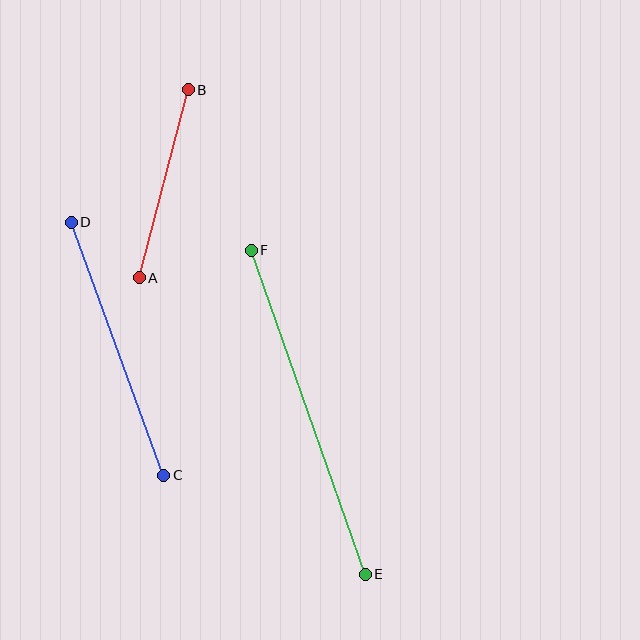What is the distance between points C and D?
The distance is approximately 269 pixels.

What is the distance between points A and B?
The distance is approximately 195 pixels.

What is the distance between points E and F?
The distance is approximately 344 pixels.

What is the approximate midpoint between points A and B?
The midpoint is at approximately (164, 184) pixels.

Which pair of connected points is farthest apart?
Points E and F are farthest apart.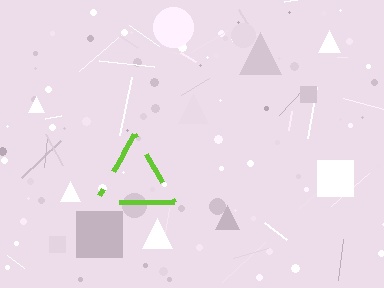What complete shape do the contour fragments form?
The contour fragments form a triangle.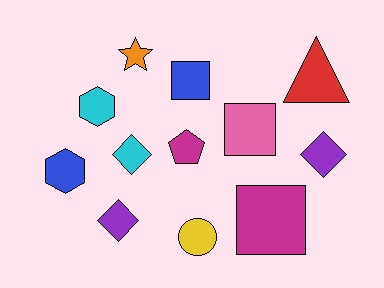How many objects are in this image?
There are 12 objects.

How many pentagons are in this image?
There is 1 pentagon.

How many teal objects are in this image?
There are no teal objects.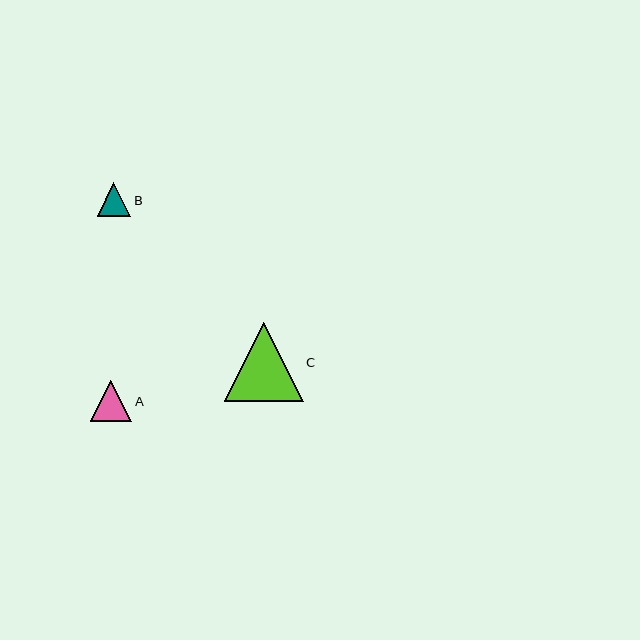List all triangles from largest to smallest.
From largest to smallest: C, A, B.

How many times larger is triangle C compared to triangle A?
Triangle C is approximately 1.9 times the size of triangle A.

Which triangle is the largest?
Triangle C is the largest with a size of approximately 79 pixels.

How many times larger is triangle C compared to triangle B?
Triangle C is approximately 2.4 times the size of triangle B.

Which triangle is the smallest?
Triangle B is the smallest with a size of approximately 33 pixels.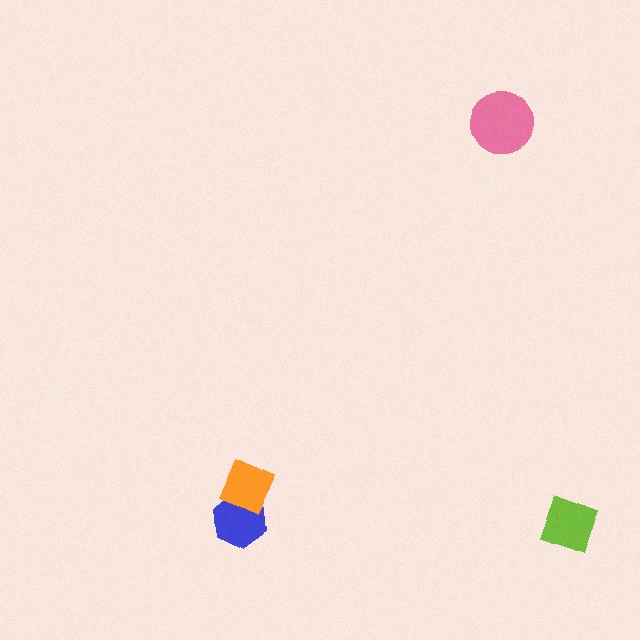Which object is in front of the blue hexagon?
The orange diamond is in front of the blue hexagon.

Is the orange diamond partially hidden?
No, no other shape covers it.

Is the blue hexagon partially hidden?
Yes, it is partially covered by another shape.